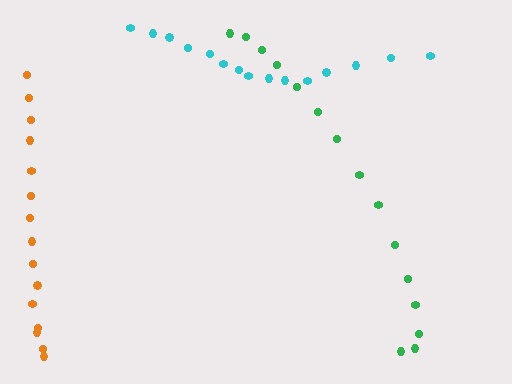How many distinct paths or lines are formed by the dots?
There are 3 distinct paths.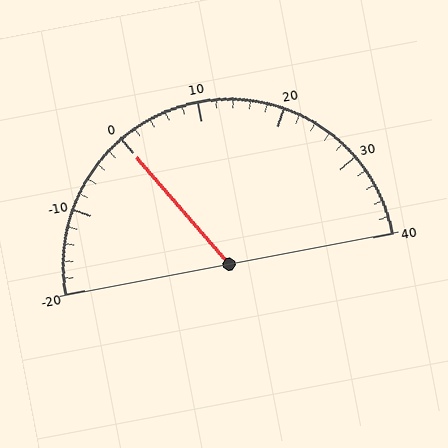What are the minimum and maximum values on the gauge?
The gauge ranges from -20 to 40.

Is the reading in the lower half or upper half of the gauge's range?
The reading is in the lower half of the range (-20 to 40).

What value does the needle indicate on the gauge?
The needle indicates approximately 0.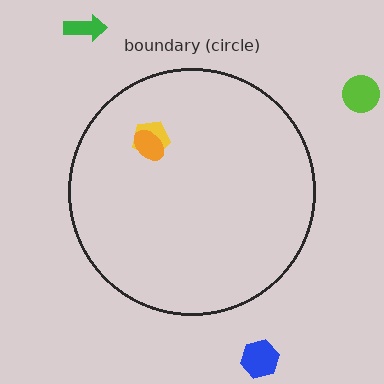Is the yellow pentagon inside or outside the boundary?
Inside.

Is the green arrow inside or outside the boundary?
Outside.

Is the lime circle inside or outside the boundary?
Outside.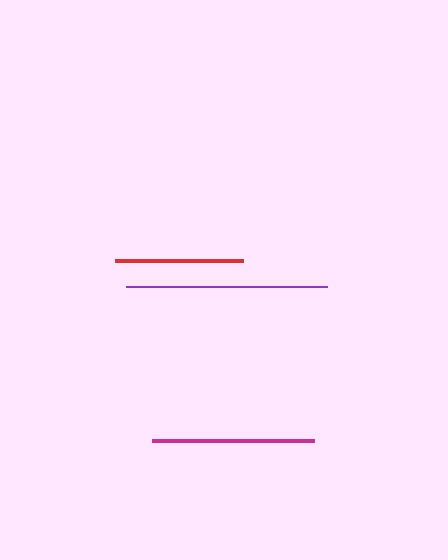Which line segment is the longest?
The purple line is the longest at approximately 201 pixels.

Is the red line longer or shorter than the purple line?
The purple line is longer than the red line.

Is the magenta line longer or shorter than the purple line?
The purple line is longer than the magenta line.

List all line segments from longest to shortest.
From longest to shortest: purple, magenta, red.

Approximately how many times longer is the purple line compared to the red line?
The purple line is approximately 1.6 times the length of the red line.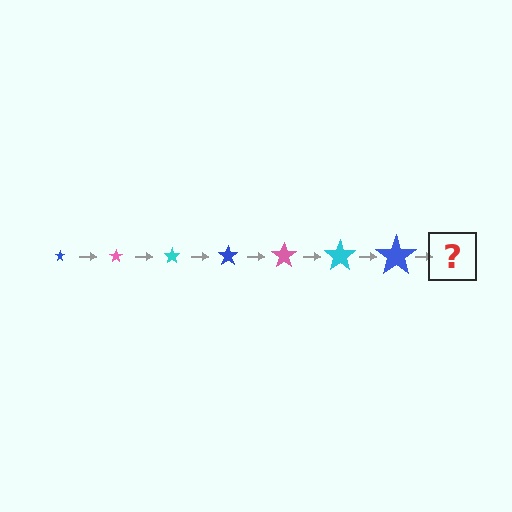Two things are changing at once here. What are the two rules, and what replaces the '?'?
The two rules are that the star grows larger each step and the color cycles through blue, pink, and cyan. The '?' should be a pink star, larger than the previous one.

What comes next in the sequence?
The next element should be a pink star, larger than the previous one.